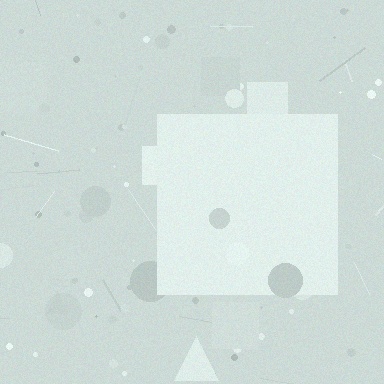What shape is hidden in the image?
A square is hidden in the image.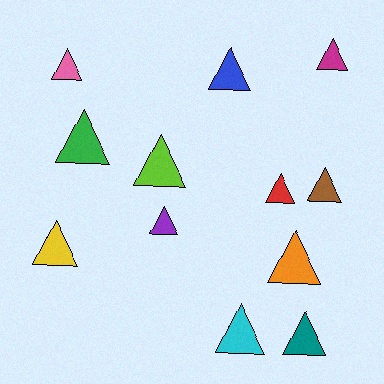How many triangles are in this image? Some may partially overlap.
There are 12 triangles.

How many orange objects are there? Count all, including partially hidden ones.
There is 1 orange object.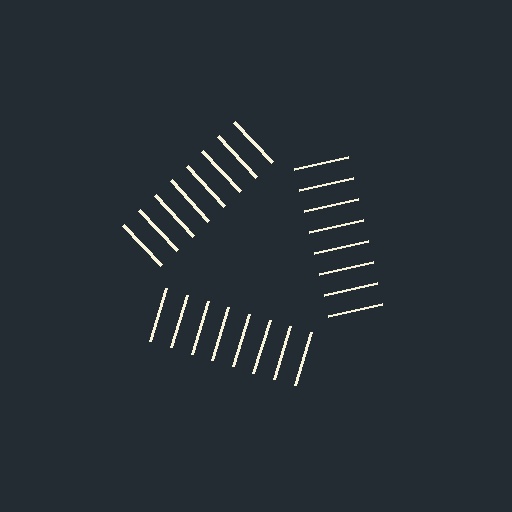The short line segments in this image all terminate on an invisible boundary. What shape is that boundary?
An illusory triangle — the line segments terminate on its edges but no continuous stroke is drawn.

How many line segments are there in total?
24 — 8 along each of the 3 edges.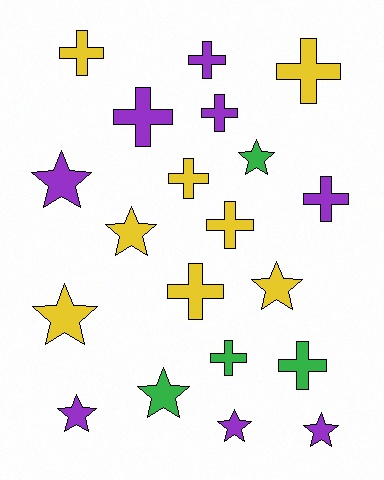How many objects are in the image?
There are 20 objects.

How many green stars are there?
There are 2 green stars.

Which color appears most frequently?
Purple, with 8 objects.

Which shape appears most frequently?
Cross, with 11 objects.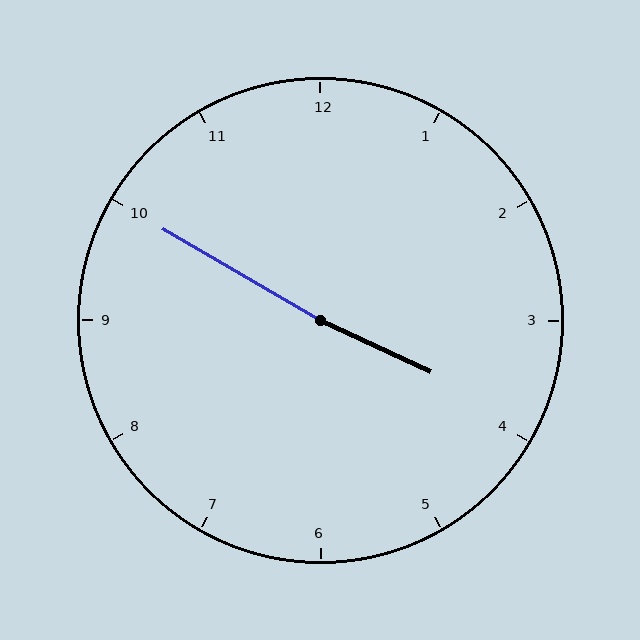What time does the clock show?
3:50.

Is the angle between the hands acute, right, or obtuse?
It is obtuse.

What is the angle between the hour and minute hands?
Approximately 175 degrees.